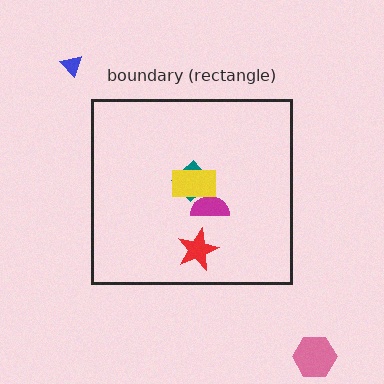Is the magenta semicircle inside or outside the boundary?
Inside.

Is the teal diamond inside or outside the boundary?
Inside.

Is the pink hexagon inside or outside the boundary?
Outside.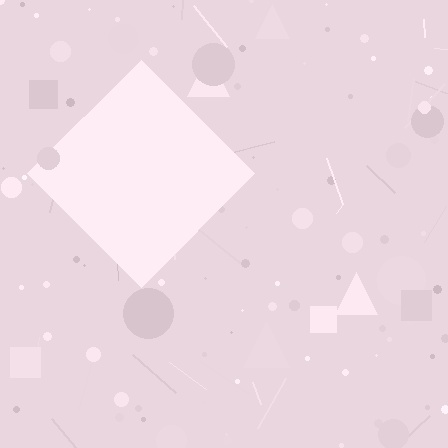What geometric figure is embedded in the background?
A diamond is embedded in the background.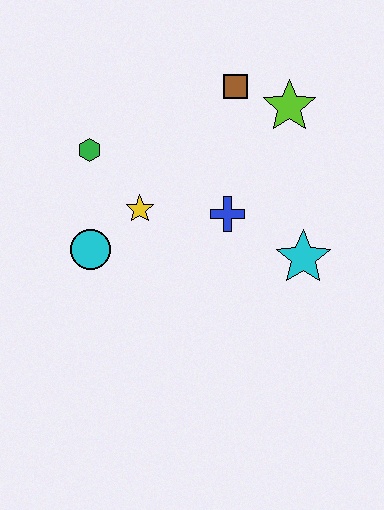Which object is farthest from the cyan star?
The green hexagon is farthest from the cyan star.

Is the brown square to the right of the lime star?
No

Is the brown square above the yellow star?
Yes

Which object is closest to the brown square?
The lime star is closest to the brown square.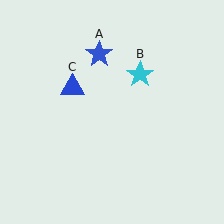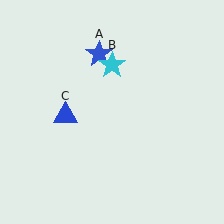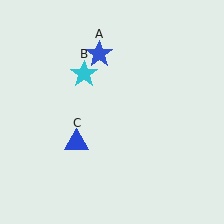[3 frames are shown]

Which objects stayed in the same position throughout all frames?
Blue star (object A) remained stationary.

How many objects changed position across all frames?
2 objects changed position: cyan star (object B), blue triangle (object C).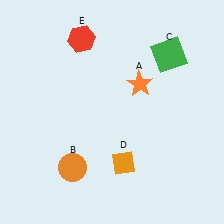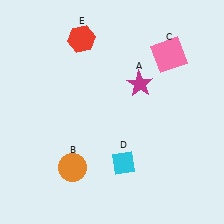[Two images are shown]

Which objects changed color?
A changed from orange to magenta. C changed from green to pink. D changed from orange to cyan.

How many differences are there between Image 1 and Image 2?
There are 3 differences between the two images.